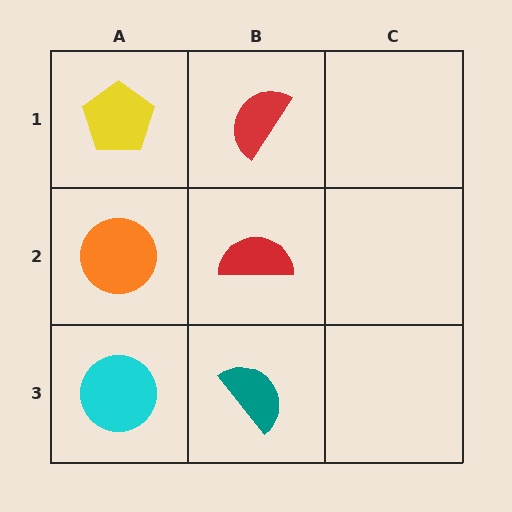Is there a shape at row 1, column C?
No, that cell is empty.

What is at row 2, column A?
An orange circle.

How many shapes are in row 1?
2 shapes.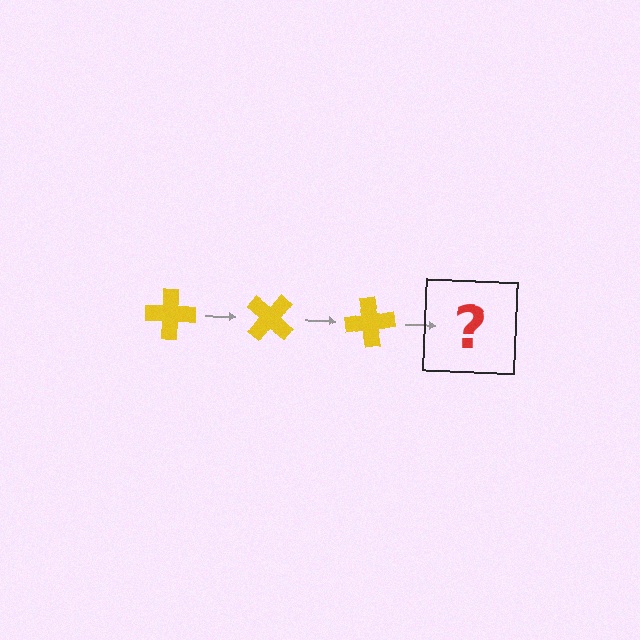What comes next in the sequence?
The next element should be a yellow cross rotated 120 degrees.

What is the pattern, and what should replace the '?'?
The pattern is that the cross rotates 40 degrees each step. The '?' should be a yellow cross rotated 120 degrees.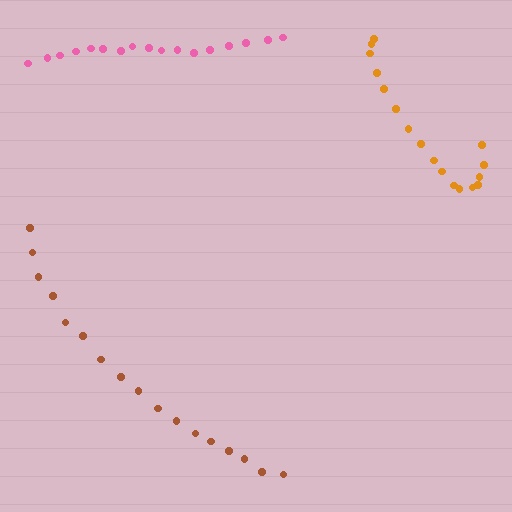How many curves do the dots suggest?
There are 3 distinct paths.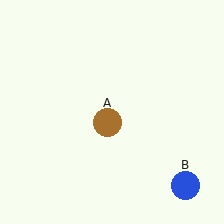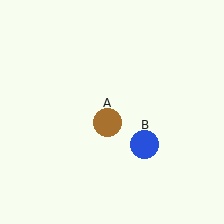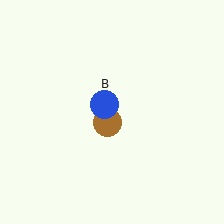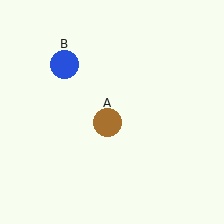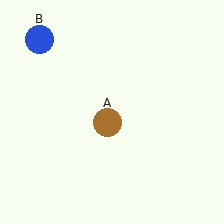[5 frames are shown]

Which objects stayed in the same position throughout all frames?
Brown circle (object A) remained stationary.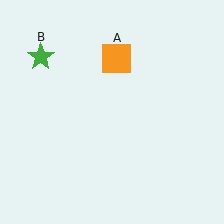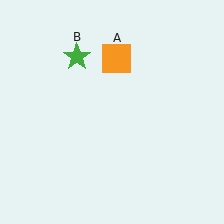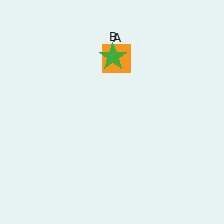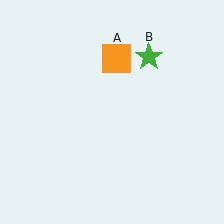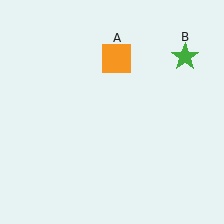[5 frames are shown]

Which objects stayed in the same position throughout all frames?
Orange square (object A) remained stationary.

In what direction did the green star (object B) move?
The green star (object B) moved right.